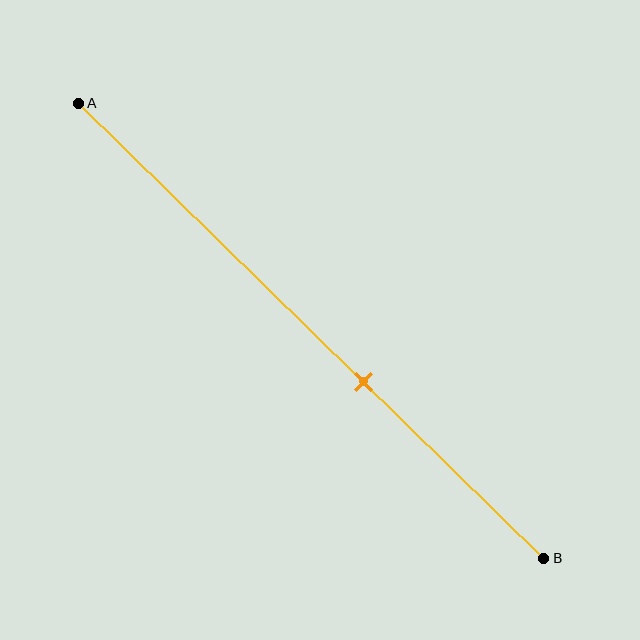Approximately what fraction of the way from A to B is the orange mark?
The orange mark is approximately 60% of the way from A to B.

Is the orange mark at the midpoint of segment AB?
No, the mark is at about 60% from A, not at the 50% midpoint.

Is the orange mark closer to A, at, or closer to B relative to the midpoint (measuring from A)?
The orange mark is closer to point B than the midpoint of segment AB.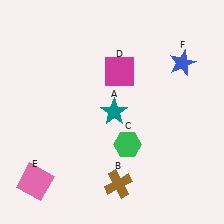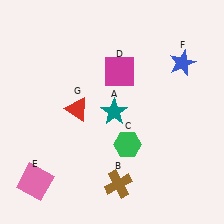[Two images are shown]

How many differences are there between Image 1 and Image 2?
There is 1 difference between the two images.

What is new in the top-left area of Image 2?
A red triangle (G) was added in the top-left area of Image 2.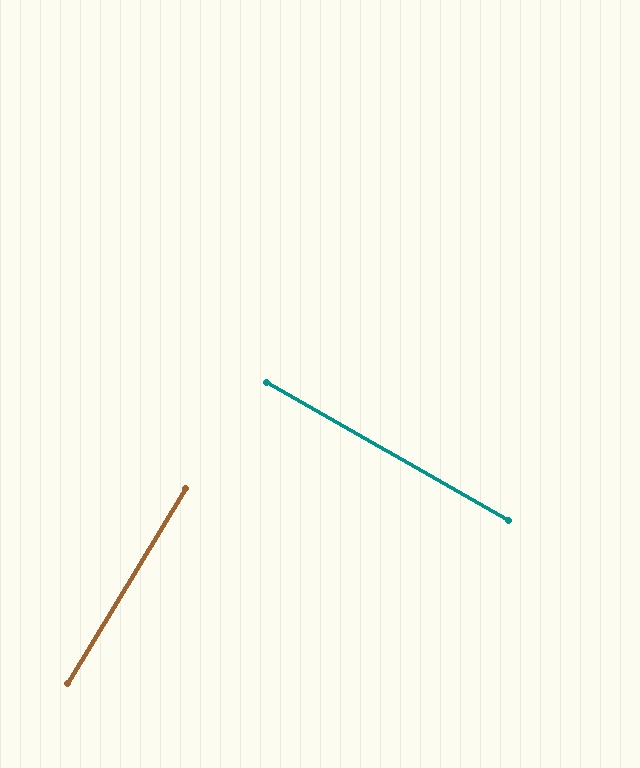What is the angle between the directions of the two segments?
Approximately 88 degrees.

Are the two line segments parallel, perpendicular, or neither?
Perpendicular — they meet at approximately 88°.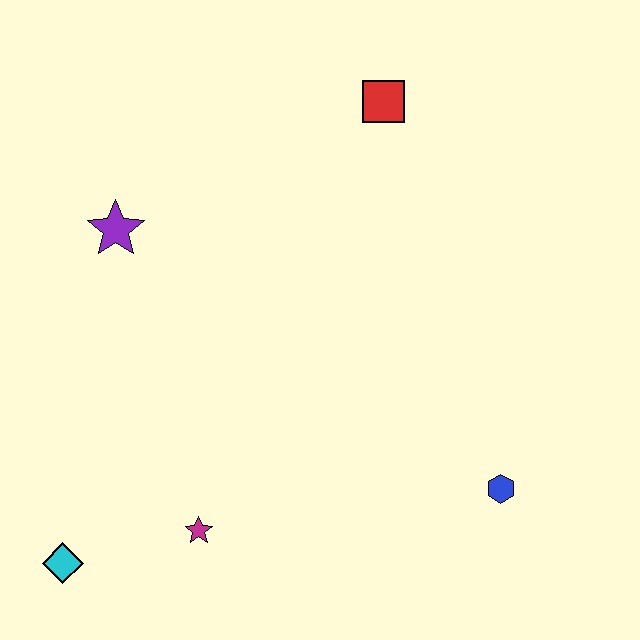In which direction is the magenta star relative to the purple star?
The magenta star is below the purple star.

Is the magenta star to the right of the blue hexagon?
No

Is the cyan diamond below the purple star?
Yes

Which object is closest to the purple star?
The red square is closest to the purple star.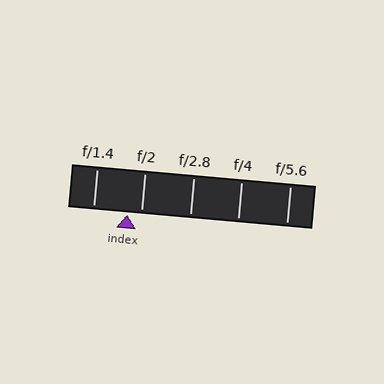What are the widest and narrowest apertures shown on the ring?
The widest aperture shown is f/1.4 and the narrowest is f/5.6.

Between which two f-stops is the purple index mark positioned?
The index mark is between f/1.4 and f/2.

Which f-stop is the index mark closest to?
The index mark is closest to f/2.